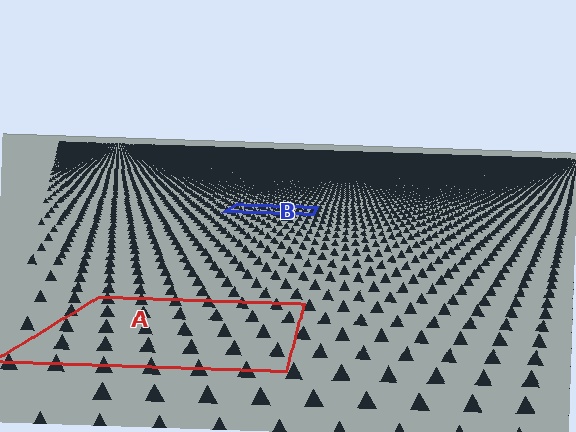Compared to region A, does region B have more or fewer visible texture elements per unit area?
Region B has more texture elements per unit area — they are packed more densely because it is farther away.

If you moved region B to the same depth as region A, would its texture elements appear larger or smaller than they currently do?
They would appear larger. At a closer depth, the same texture elements are projected at a bigger on-screen size.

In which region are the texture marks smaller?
The texture marks are smaller in region B, because it is farther away.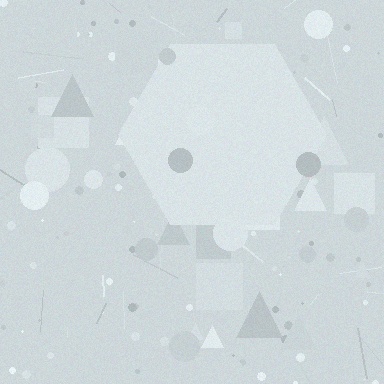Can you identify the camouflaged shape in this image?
The camouflaged shape is a hexagon.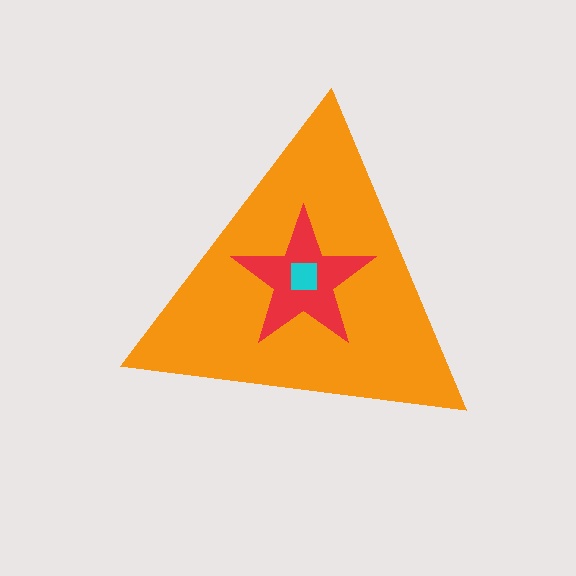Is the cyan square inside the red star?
Yes.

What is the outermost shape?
The orange triangle.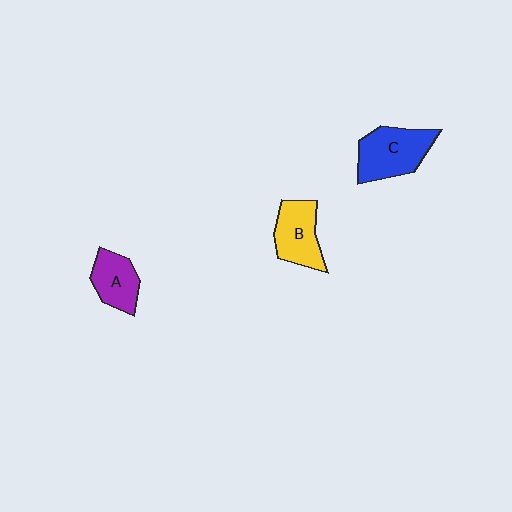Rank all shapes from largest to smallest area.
From largest to smallest: C (blue), B (yellow), A (purple).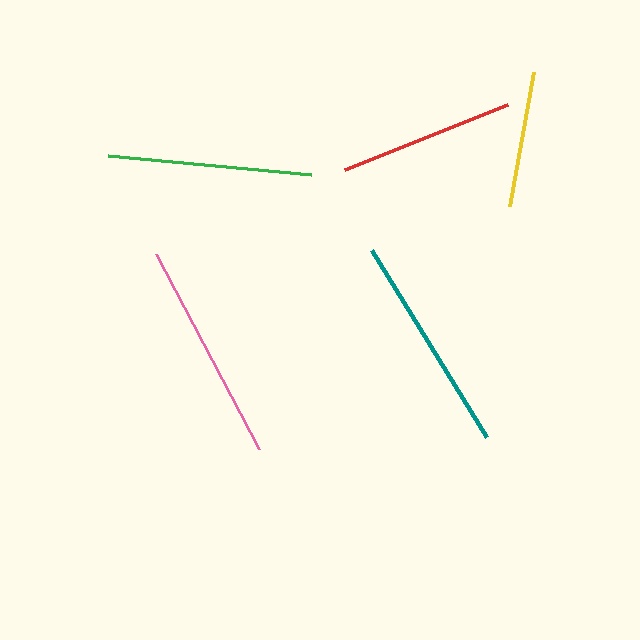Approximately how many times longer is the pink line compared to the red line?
The pink line is approximately 1.3 times the length of the red line.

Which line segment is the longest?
The pink line is the longest at approximately 221 pixels.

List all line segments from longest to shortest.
From longest to shortest: pink, teal, green, red, yellow.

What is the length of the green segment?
The green segment is approximately 203 pixels long.